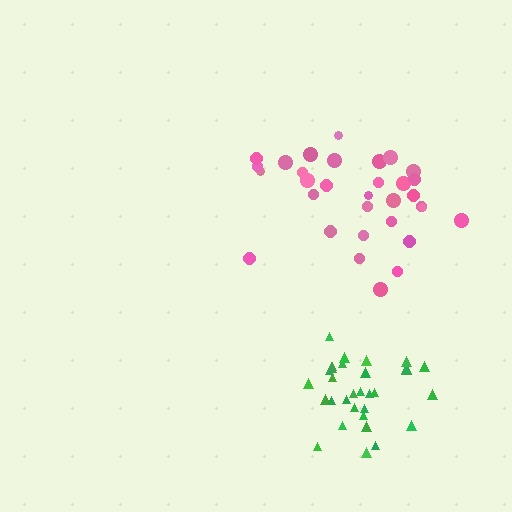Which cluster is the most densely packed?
Green.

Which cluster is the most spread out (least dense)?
Pink.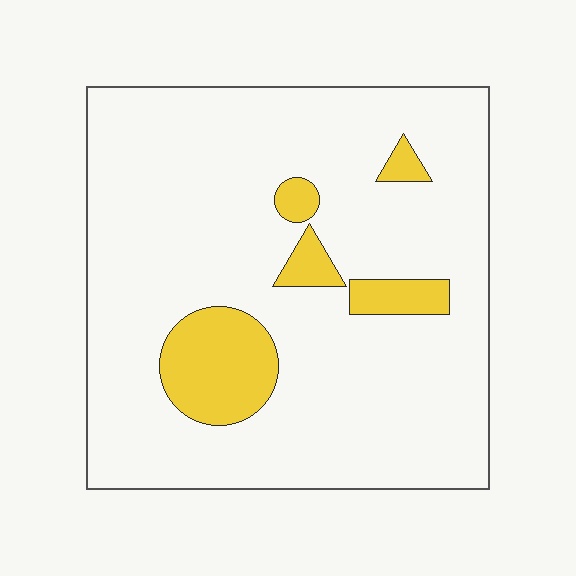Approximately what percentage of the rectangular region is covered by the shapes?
Approximately 15%.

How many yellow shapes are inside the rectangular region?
5.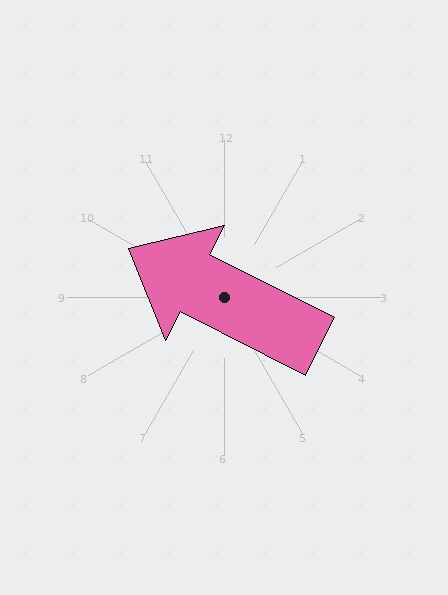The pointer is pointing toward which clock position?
Roughly 10 o'clock.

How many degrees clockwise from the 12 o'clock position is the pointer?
Approximately 297 degrees.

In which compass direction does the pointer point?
Northwest.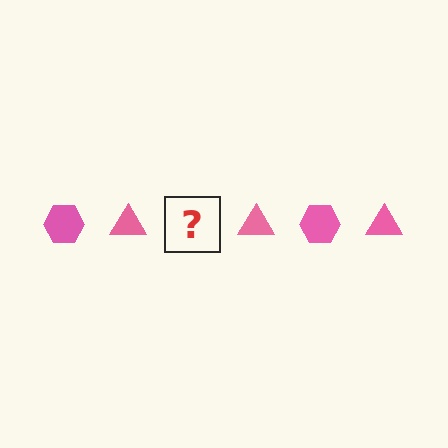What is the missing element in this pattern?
The missing element is a pink hexagon.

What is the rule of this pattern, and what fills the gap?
The rule is that the pattern cycles through hexagon, triangle shapes in pink. The gap should be filled with a pink hexagon.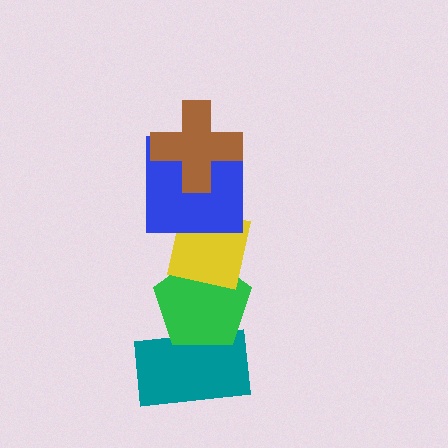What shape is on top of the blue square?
The brown cross is on top of the blue square.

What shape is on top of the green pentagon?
The yellow square is on top of the green pentagon.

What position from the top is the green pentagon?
The green pentagon is 4th from the top.